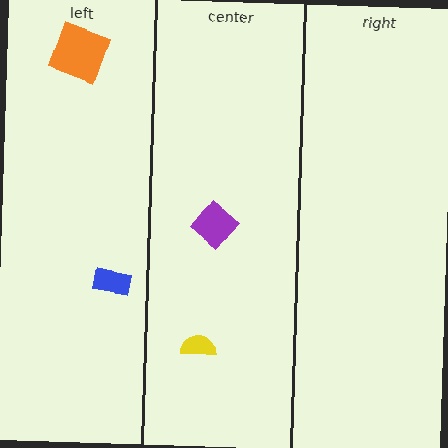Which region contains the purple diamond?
The center region.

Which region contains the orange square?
The left region.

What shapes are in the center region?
The yellow semicircle, the purple diamond.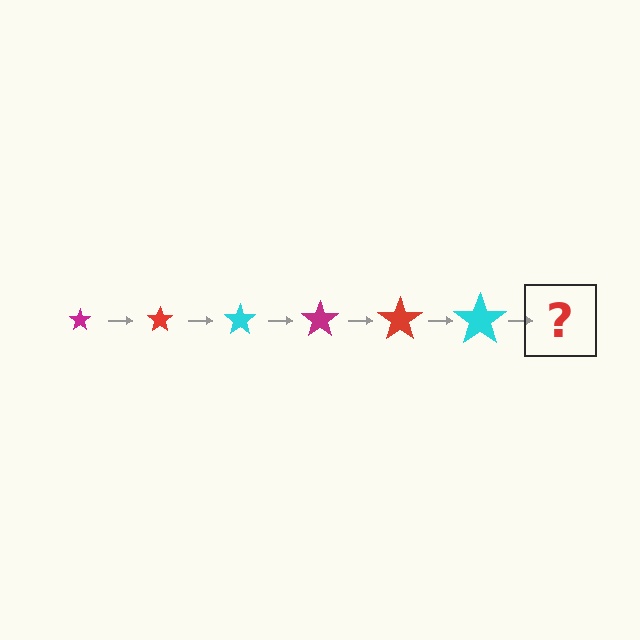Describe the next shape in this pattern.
It should be a magenta star, larger than the previous one.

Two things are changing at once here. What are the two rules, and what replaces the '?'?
The two rules are that the star grows larger each step and the color cycles through magenta, red, and cyan. The '?' should be a magenta star, larger than the previous one.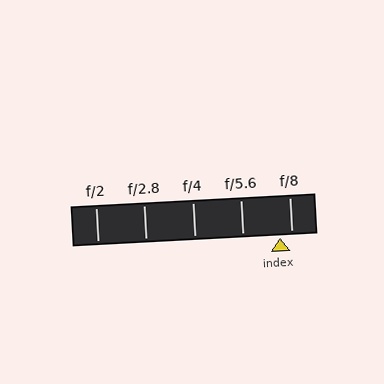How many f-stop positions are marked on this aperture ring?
There are 5 f-stop positions marked.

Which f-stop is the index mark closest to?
The index mark is closest to f/8.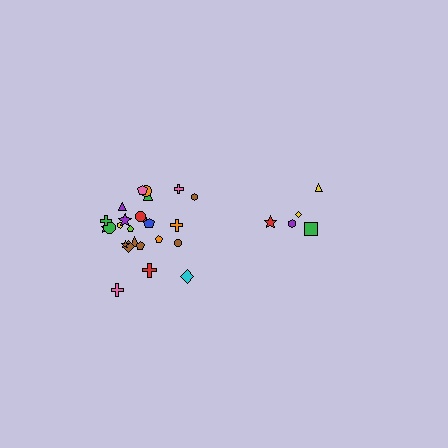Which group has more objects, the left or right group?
The left group.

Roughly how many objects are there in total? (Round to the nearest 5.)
Roughly 30 objects in total.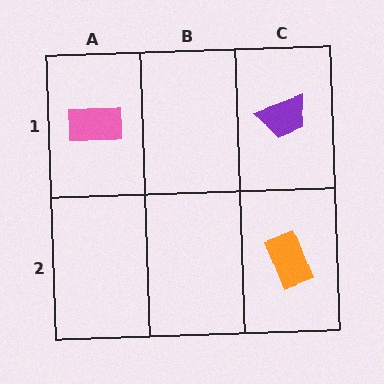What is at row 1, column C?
A purple trapezoid.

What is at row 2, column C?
An orange rectangle.